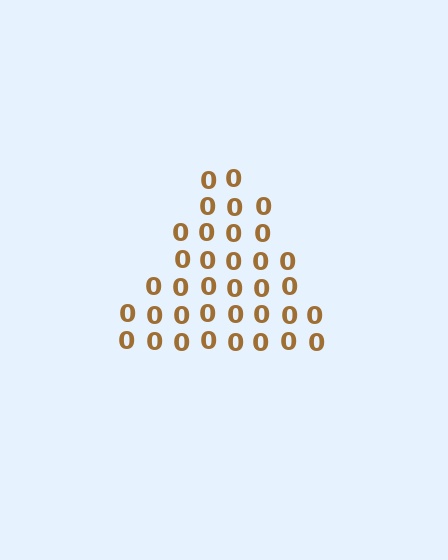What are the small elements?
The small elements are digit 0's.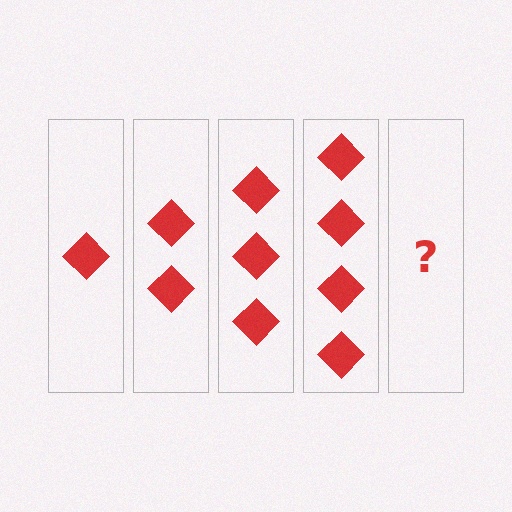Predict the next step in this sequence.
The next step is 5 diamonds.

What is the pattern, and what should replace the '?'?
The pattern is that each step adds one more diamond. The '?' should be 5 diamonds.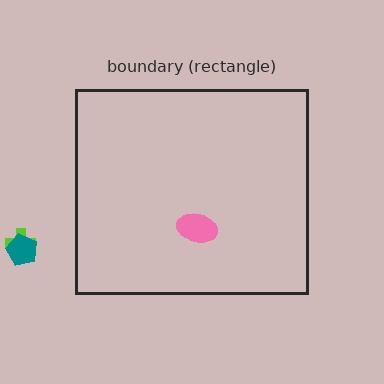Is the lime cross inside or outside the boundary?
Outside.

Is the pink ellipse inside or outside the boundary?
Inside.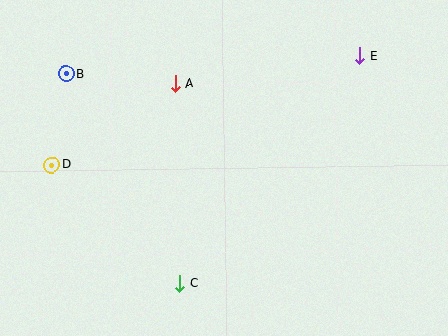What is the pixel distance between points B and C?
The distance between B and C is 238 pixels.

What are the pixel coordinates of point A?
Point A is at (175, 84).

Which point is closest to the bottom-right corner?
Point C is closest to the bottom-right corner.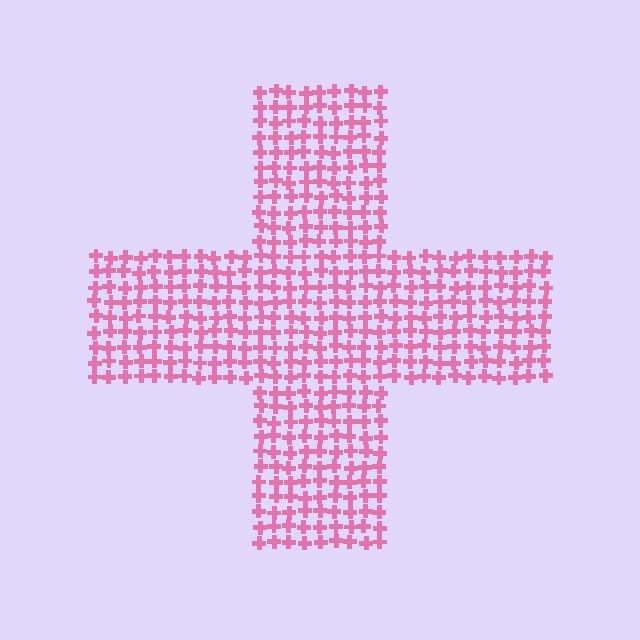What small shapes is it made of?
It is made of small crosses.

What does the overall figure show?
The overall figure shows a cross.